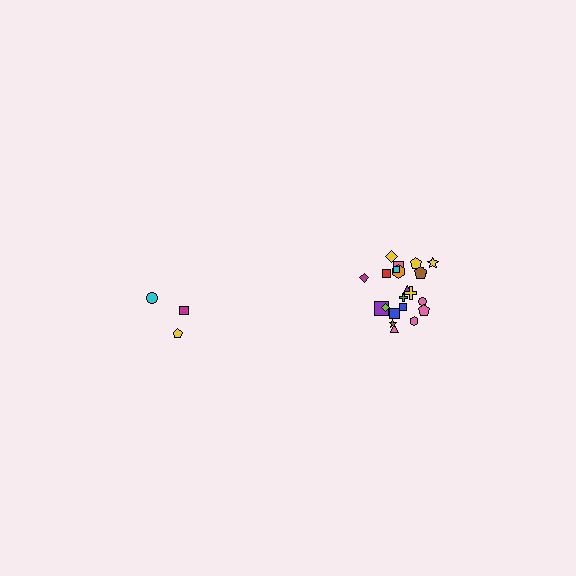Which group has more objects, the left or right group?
The right group.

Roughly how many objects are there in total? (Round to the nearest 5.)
Roughly 25 objects in total.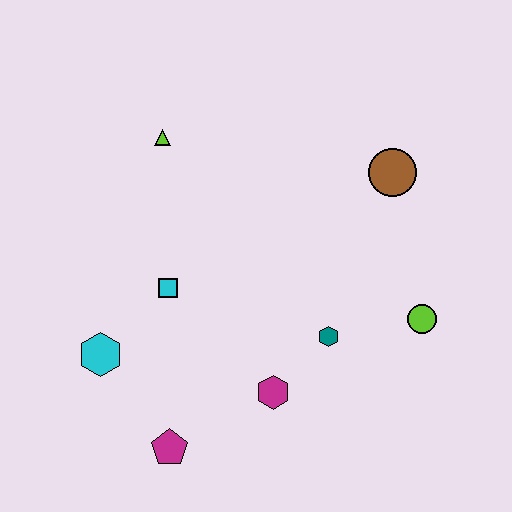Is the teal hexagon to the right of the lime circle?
No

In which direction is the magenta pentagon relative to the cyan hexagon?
The magenta pentagon is below the cyan hexagon.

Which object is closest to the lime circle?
The teal hexagon is closest to the lime circle.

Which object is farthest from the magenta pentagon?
The brown circle is farthest from the magenta pentagon.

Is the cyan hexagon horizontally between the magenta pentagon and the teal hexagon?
No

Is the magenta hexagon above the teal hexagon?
No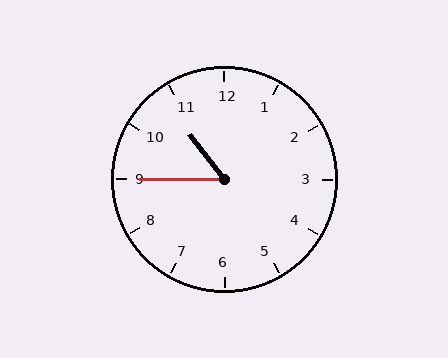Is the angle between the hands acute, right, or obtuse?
It is acute.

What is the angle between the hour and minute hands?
Approximately 52 degrees.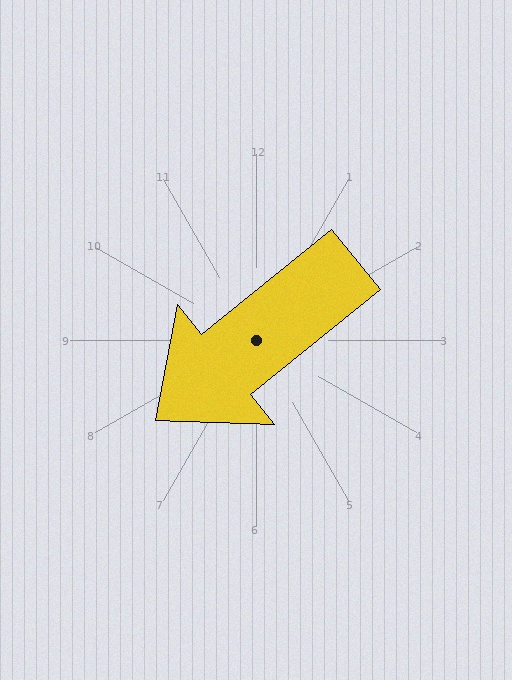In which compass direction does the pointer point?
Southwest.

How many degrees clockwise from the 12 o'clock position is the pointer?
Approximately 231 degrees.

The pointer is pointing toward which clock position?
Roughly 8 o'clock.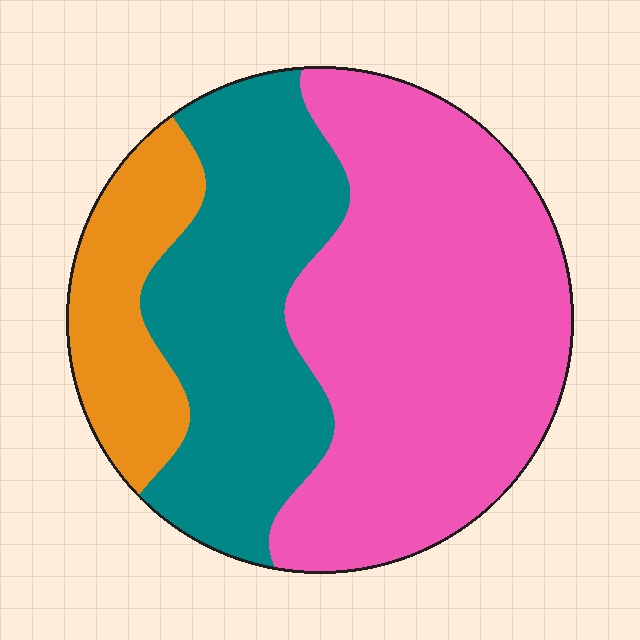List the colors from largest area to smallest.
From largest to smallest: pink, teal, orange.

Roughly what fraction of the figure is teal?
Teal covers about 30% of the figure.